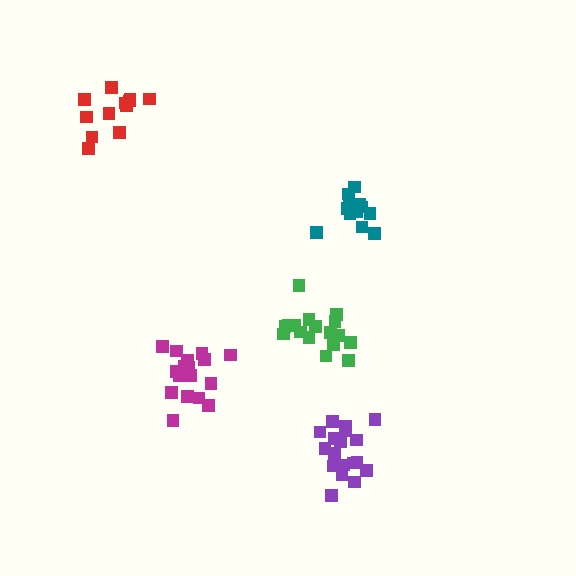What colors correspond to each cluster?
The clusters are colored: teal, purple, magenta, red, green.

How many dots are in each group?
Group 1: 12 dots, Group 2: 18 dots, Group 3: 17 dots, Group 4: 13 dots, Group 5: 17 dots (77 total).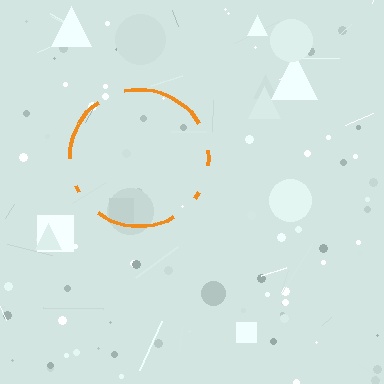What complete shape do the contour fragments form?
The contour fragments form a circle.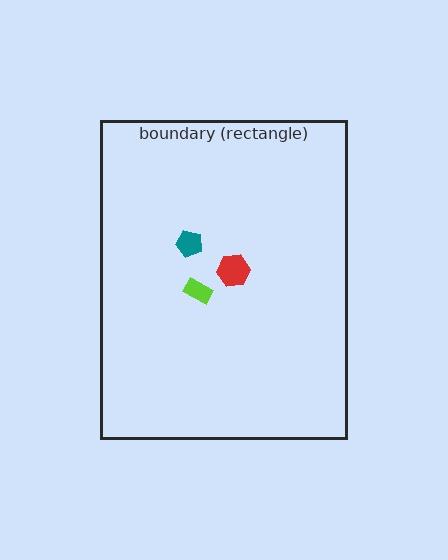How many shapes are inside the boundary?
3 inside, 0 outside.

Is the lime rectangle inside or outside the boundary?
Inside.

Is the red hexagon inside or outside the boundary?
Inside.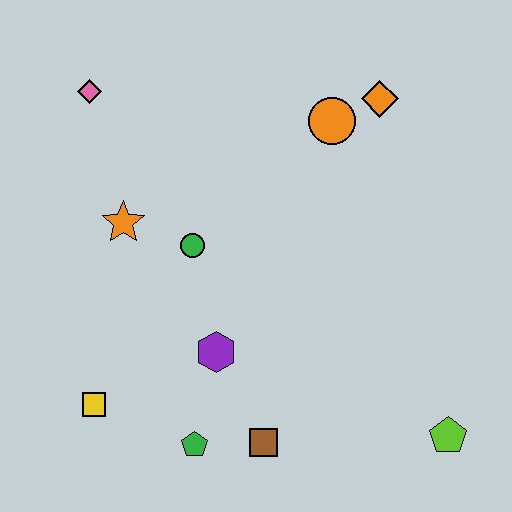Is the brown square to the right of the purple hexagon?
Yes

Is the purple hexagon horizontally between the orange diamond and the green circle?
Yes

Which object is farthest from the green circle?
The lime pentagon is farthest from the green circle.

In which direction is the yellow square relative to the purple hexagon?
The yellow square is to the left of the purple hexagon.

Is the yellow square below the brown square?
No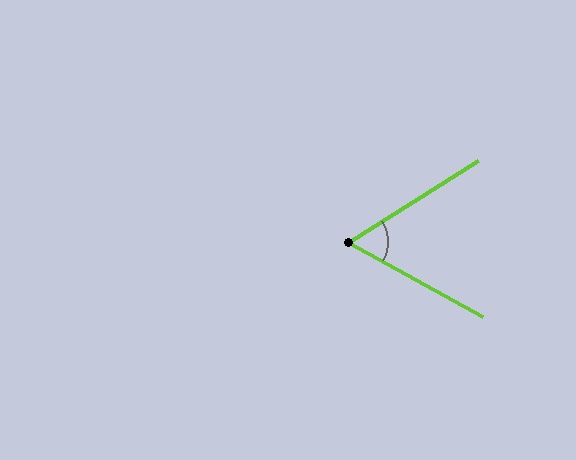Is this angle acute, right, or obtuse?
It is acute.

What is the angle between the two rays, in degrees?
Approximately 61 degrees.